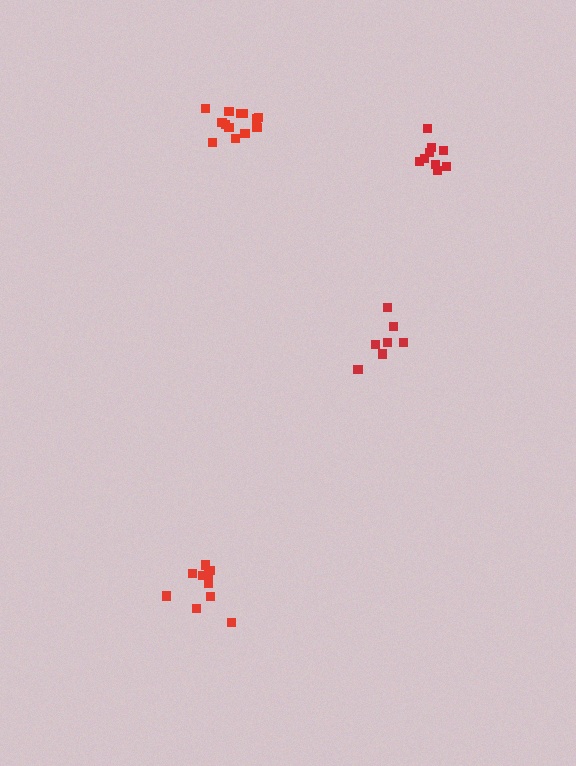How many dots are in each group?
Group 1: 13 dots, Group 2: 7 dots, Group 3: 10 dots, Group 4: 9 dots (39 total).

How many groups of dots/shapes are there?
There are 4 groups.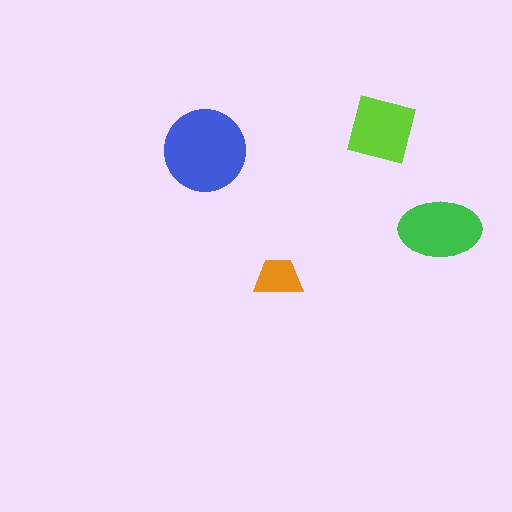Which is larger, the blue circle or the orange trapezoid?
The blue circle.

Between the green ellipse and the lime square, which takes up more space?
The green ellipse.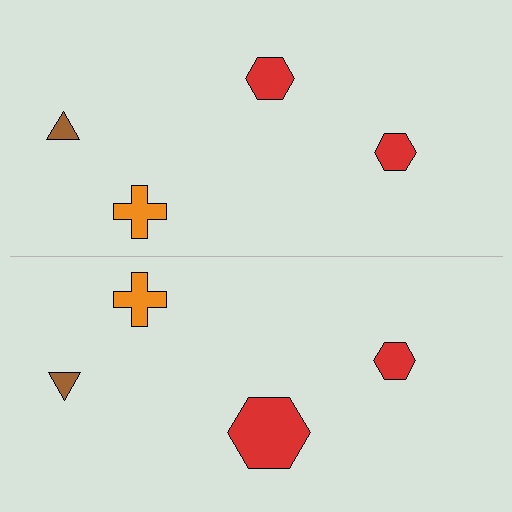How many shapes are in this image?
There are 8 shapes in this image.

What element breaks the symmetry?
The red hexagon on the bottom side has a different size than its mirror counterpart.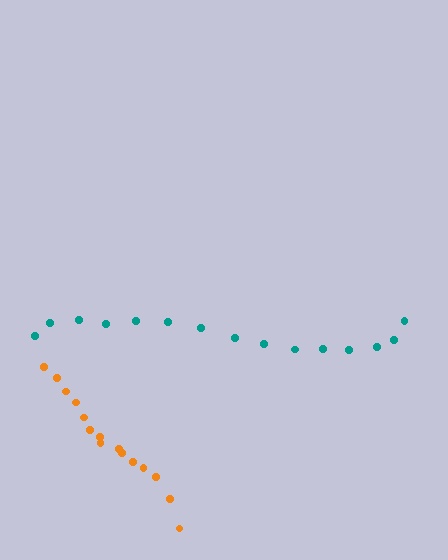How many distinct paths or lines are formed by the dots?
There are 2 distinct paths.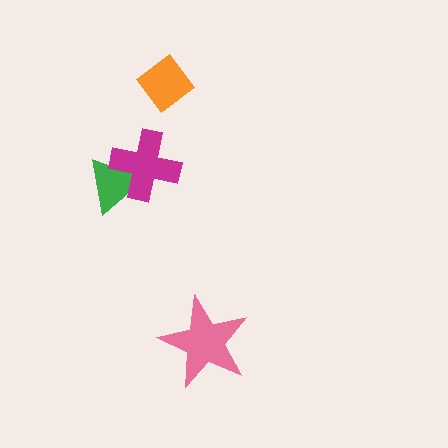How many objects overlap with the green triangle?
1 object overlaps with the green triangle.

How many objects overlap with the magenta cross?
1 object overlaps with the magenta cross.